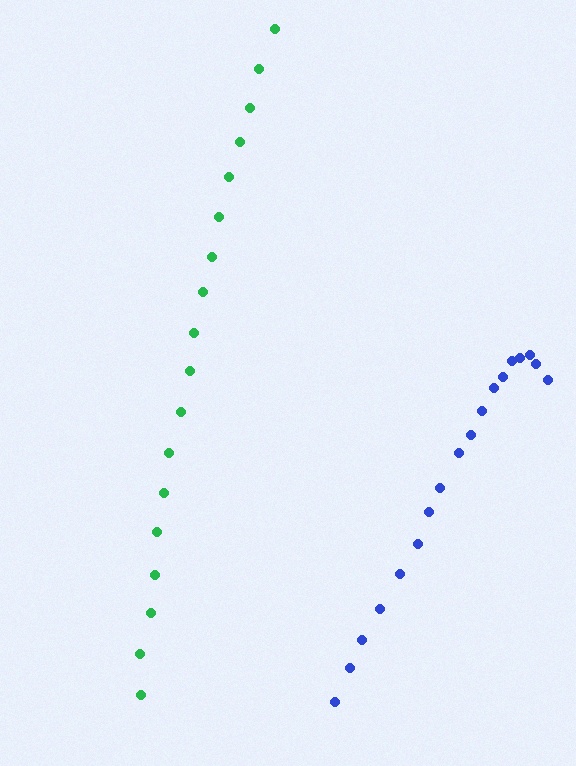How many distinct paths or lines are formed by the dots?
There are 2 distinct paths.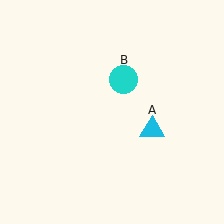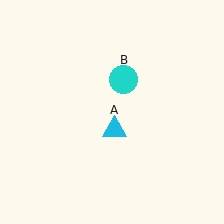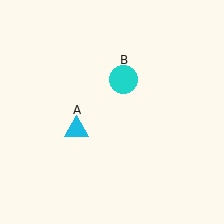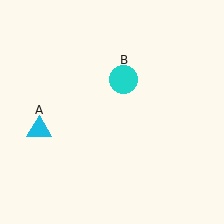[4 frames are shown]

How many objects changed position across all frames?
1 object changed position: cyan triangle (object A).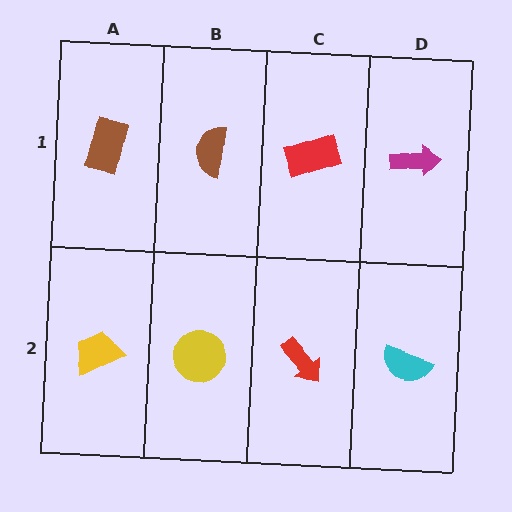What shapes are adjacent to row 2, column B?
A brown semicircle (row 1, column B), a yellow trapezoid (row 2, column A), a red arrow (row 2, column C).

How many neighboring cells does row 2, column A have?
2.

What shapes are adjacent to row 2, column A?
A brown rectangle (row 1, column A), a yellow circle (row 2, column B).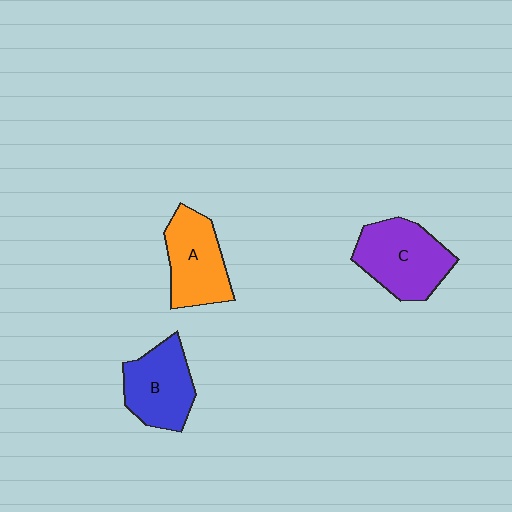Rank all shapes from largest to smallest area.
From largest to smallest: C (purple), A (orange), B (blue).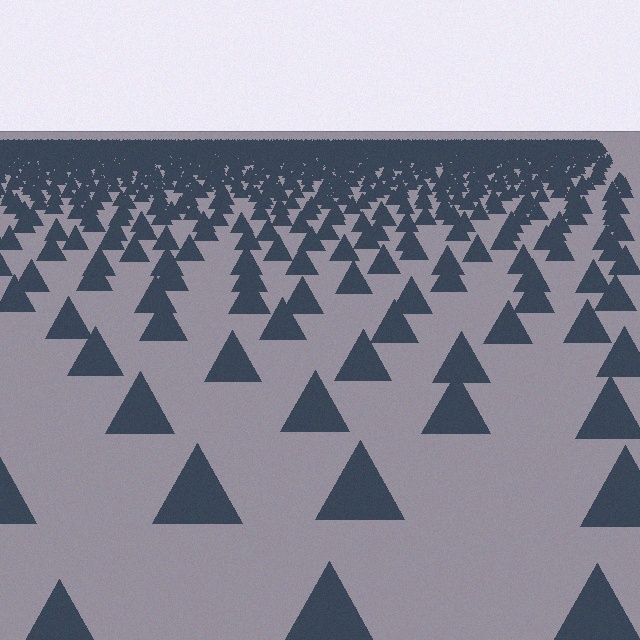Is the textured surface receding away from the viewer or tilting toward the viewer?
The surface is receding away from the viewer. Texture elements get smaller and denser toward the top.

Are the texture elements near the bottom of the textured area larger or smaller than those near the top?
Larger. Near the bottom, elements are closer to the viewer and appear at a bigger on-screen size.